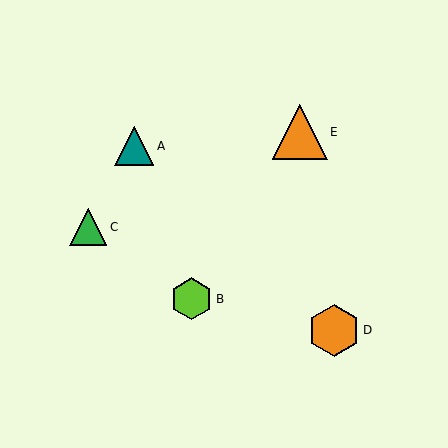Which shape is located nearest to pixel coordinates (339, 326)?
The orange hexagon (labeled D) at (334, 330) is nearest to that location.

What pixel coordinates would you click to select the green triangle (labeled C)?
Click at (88, 227) to select the green triangle C.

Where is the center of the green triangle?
The center of the green triangle is at (88, 227).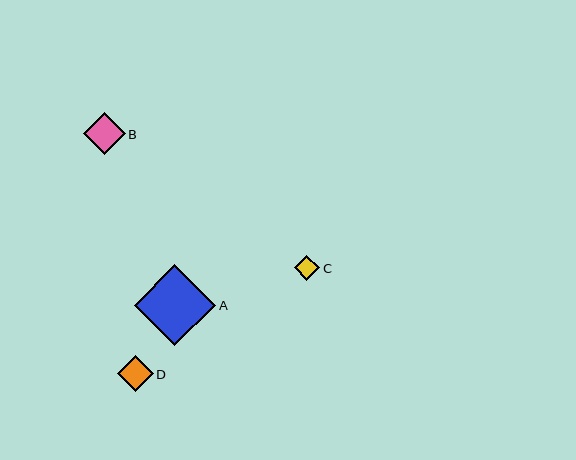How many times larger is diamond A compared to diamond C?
Diamond A is approximately 3.2 times the size of diamond C.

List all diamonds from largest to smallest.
From largest to smallest: A, B, D, C.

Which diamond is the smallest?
Diamond C is the smallest with a size of approximately 25 pixels.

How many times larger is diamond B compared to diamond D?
Diamond B is approximately 1.2 times the size of diamond D.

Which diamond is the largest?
Diamond A is the largest with a size of approximately 81 pixels.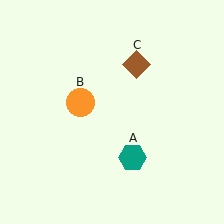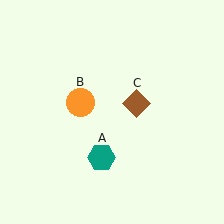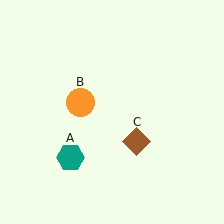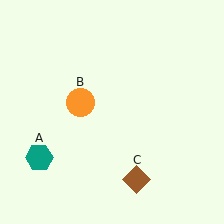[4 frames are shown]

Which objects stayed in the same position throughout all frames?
Orange circle (object B) remained stationary.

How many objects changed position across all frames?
2 objects changed position: teal hexagon (object A), brown diamond (object C).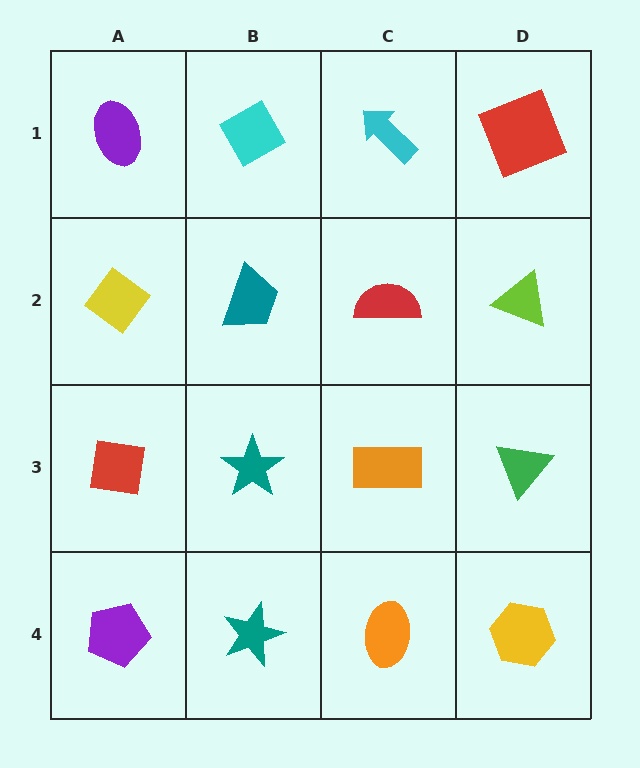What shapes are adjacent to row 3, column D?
A lime triangle (row 2, column D), a yellow hexagon (row 4, column D), an orange rectangle (row 3, column C).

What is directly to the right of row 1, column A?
A cyan diamond.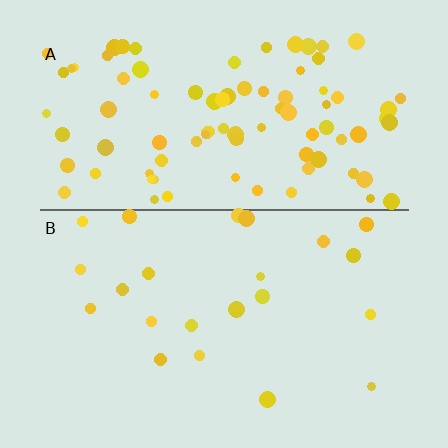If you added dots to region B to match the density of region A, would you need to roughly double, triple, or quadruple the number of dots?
Approximately quadruple.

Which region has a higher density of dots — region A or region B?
A (the top).